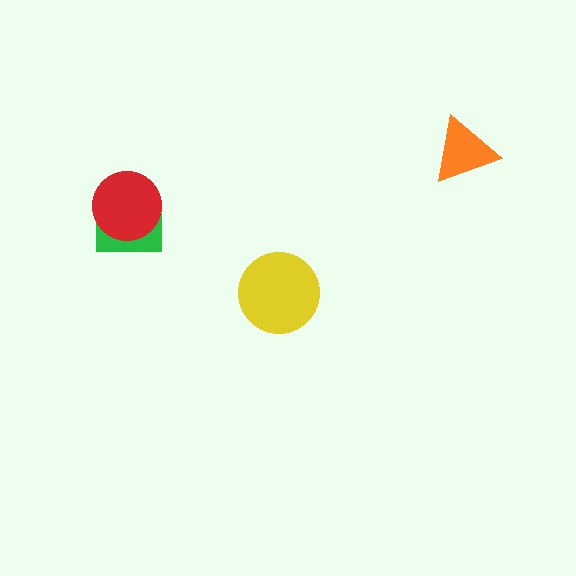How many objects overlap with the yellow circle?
0 objects overlap with the yellow circle.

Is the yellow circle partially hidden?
No, no other shape covers it.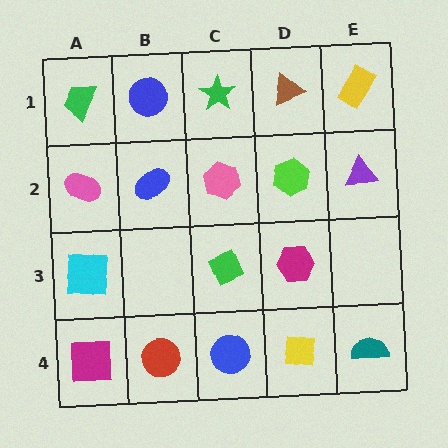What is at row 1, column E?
A yellow rectangle.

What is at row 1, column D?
A brown triangle.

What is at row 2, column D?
A lime hexagon.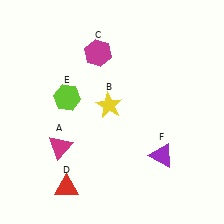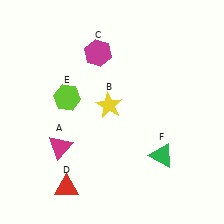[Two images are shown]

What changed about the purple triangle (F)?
In Image 1, F is purple. In Image 2, it changed to green.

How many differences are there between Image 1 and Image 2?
There is 1 difference between the two images.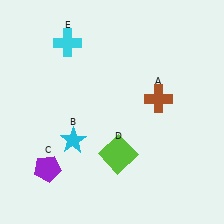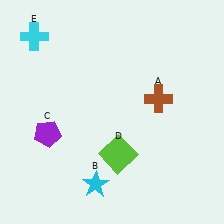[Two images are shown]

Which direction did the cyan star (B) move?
The cyan star (B) moved down.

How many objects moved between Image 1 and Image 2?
3 objects moved between the two images.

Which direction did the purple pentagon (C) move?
The purple pentagon (C) moved up.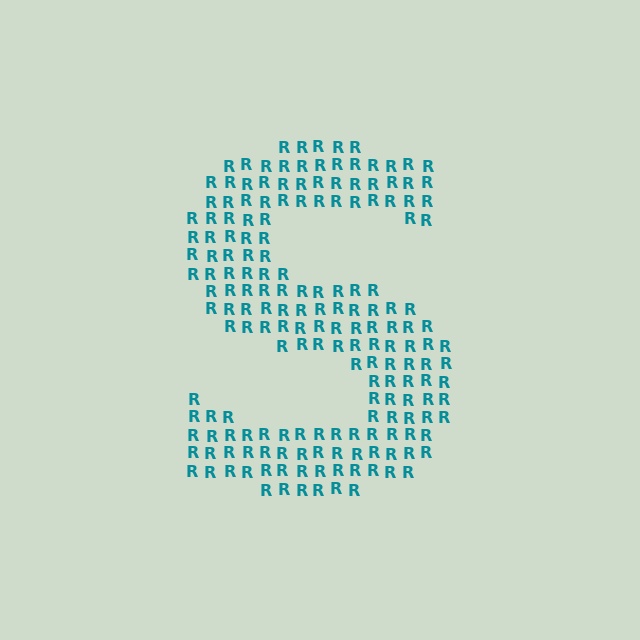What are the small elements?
The small elements are letter R's.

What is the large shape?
The large shape is the letter S.